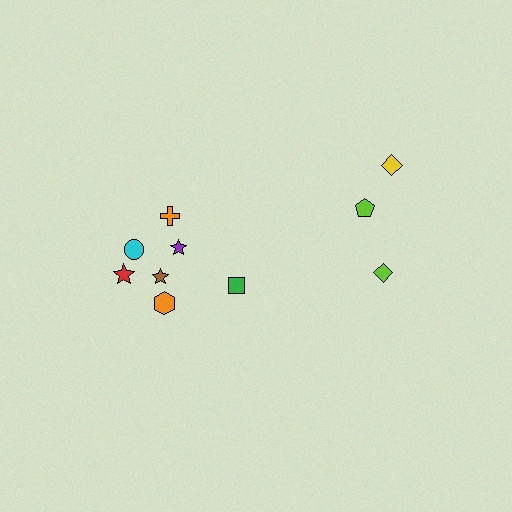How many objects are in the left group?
There are 7 objects.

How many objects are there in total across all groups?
There are 10 objects.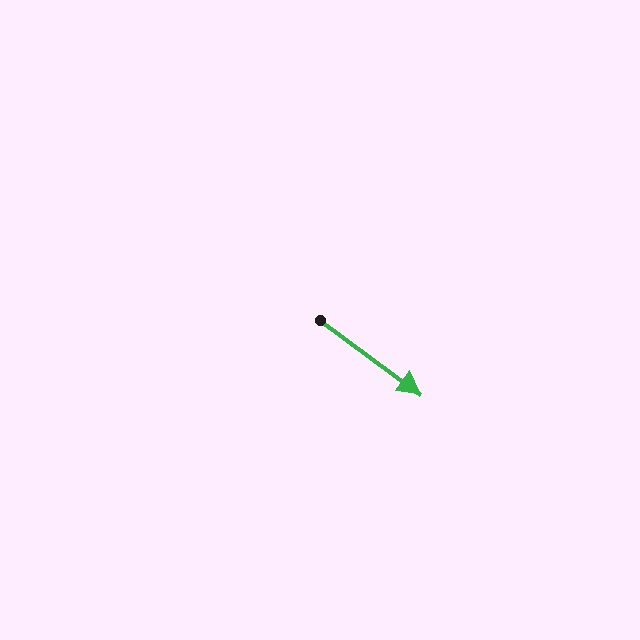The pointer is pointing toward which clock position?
Roughly 4 o'clock.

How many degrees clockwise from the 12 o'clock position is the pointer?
Approximately 126 degrees.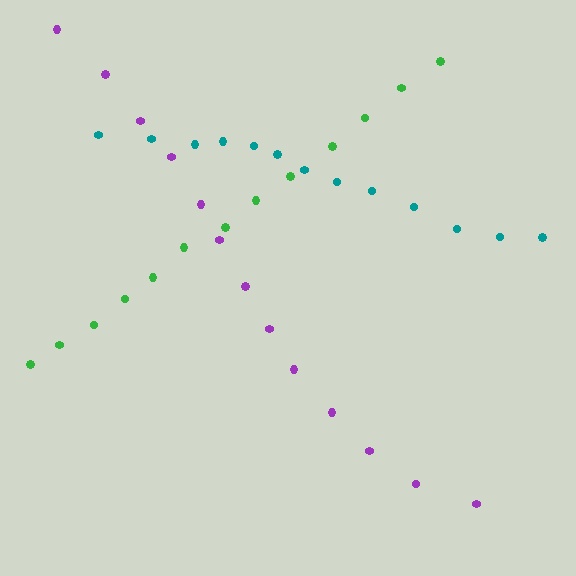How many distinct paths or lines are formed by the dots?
There are 3 distinct paths.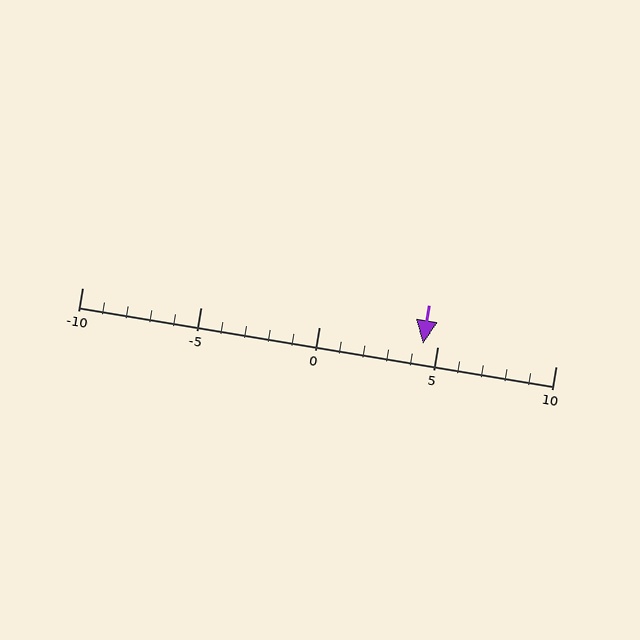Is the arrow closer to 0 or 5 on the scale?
The arrow is closer to 5.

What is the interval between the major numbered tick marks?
The major tick marks are spaced 5 units apart.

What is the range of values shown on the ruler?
The ruler shows values from -10 to 10.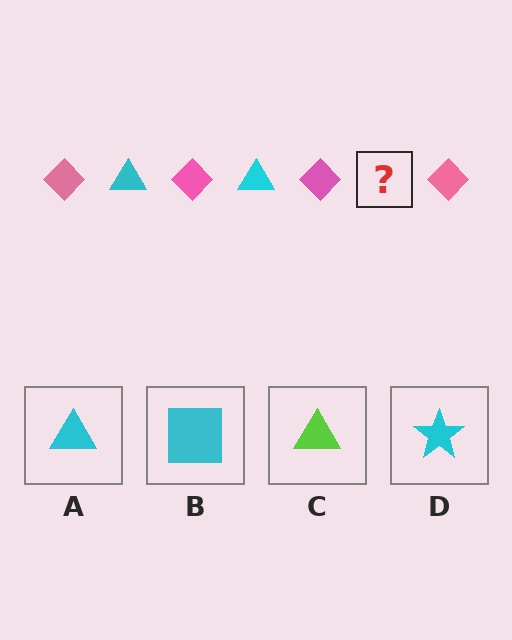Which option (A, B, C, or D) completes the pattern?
A.